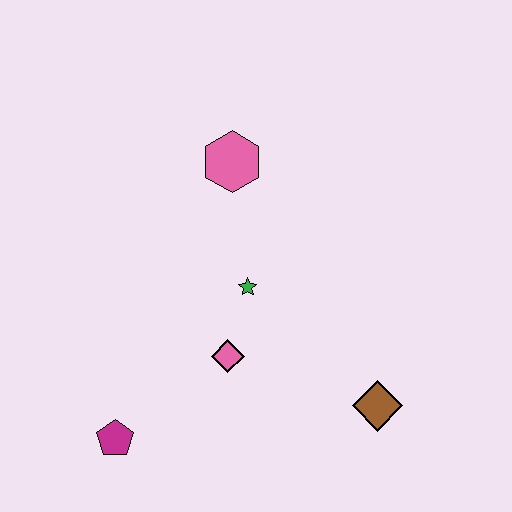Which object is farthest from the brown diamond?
The pink hexagon is farthest from the brown diamond.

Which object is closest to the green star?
The pink diamond is closest to the green star.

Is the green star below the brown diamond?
No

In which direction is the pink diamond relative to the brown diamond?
The pink diamond is to the left of the brown diamond.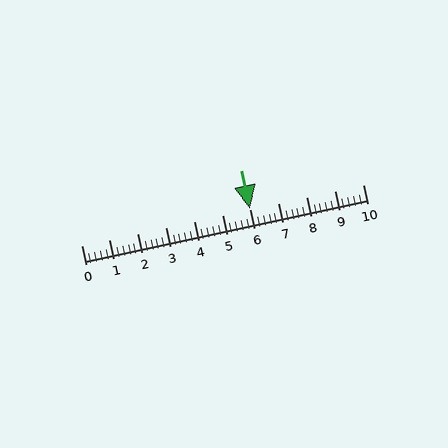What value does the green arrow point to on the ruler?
The green arrow points to approximately 6.0.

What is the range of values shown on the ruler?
The ruler shows values from 0 to 10.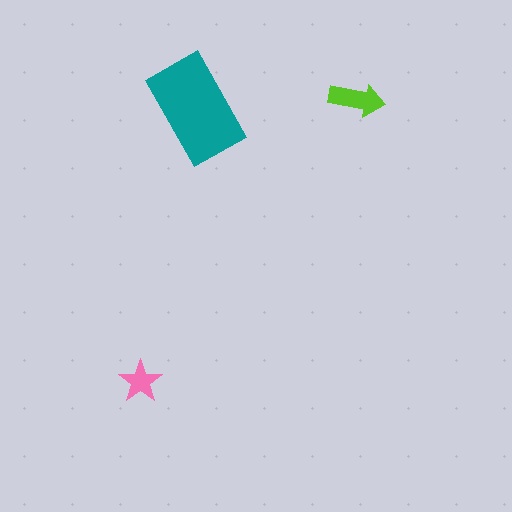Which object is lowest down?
The pink star is bottommost.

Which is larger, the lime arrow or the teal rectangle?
The teal rectangle.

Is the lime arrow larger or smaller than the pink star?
Larger.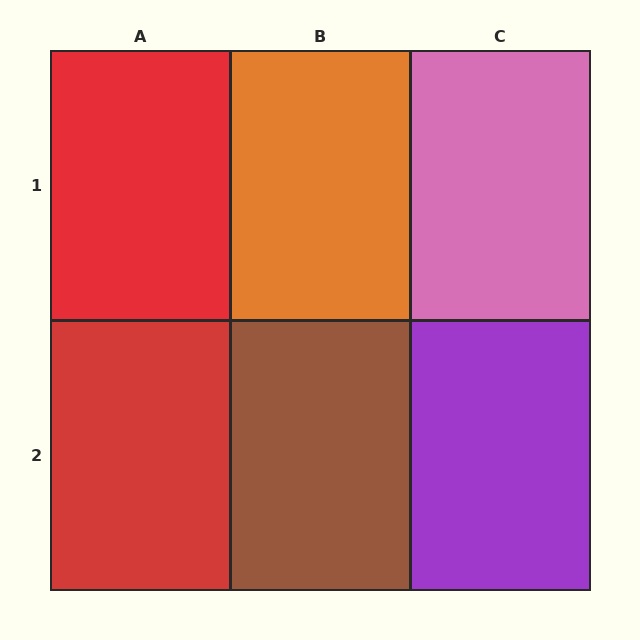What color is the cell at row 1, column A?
Red.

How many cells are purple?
1 cell is purple.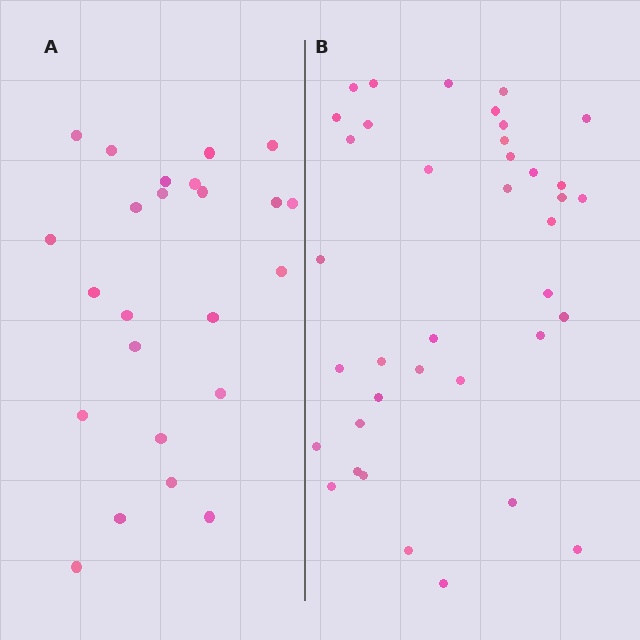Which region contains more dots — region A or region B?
Region B (the right region) has more dots.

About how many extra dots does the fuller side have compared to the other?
Region B has approximately 15 more dots than region A.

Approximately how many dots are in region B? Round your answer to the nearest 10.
About 40 dots. (The exact count is 38, which rounds to 40.)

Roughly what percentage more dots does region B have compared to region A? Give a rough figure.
About 60% more.